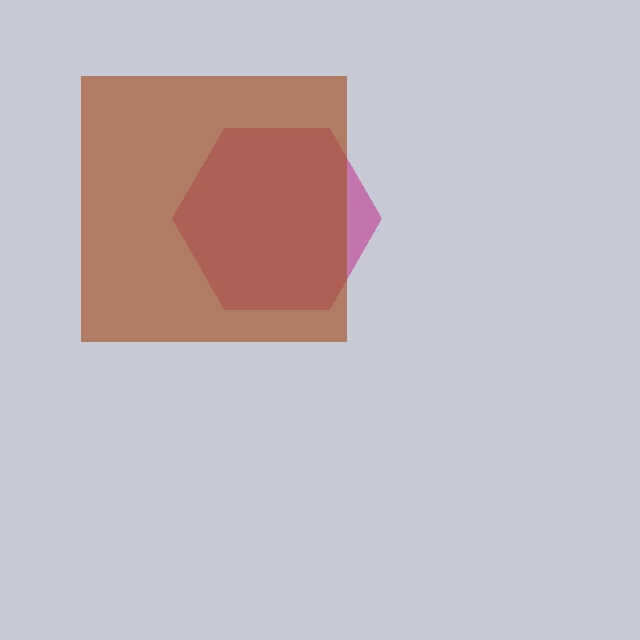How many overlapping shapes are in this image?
There are 2 overlapping shapes in the image.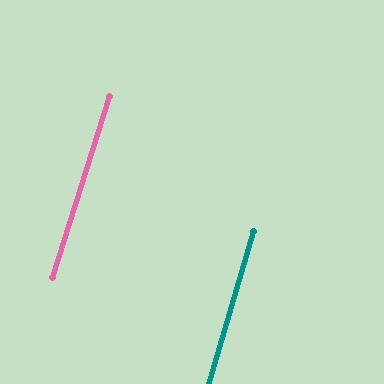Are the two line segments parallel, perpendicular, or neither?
Parallel — their directions differ by only 1.2°.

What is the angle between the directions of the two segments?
Approximately 1 degree.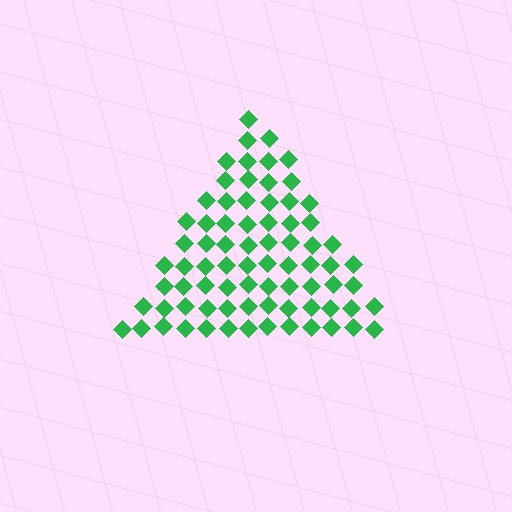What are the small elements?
The small elements are diamonds.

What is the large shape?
The large shape is a triangle.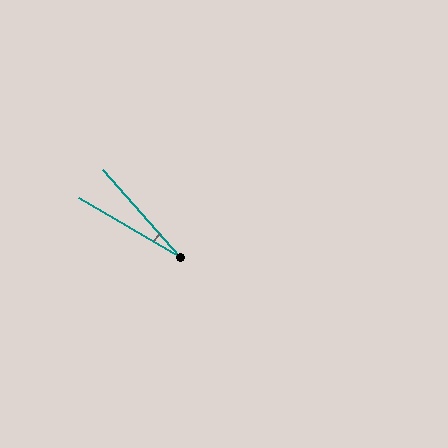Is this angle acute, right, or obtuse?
It is acute.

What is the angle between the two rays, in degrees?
Approximately 18 degrees.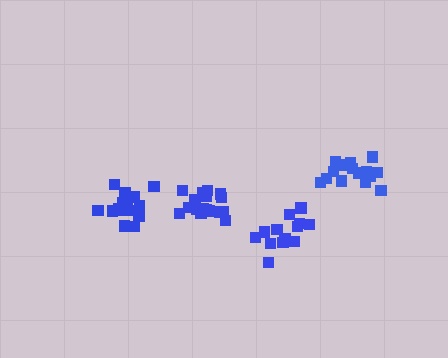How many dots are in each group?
Group 1: 16 dots, Group 2: 17 dots, Group 3: 16 dots, Group 4: 13 dots (62 total).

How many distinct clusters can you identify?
There are 4 distinct clusters.